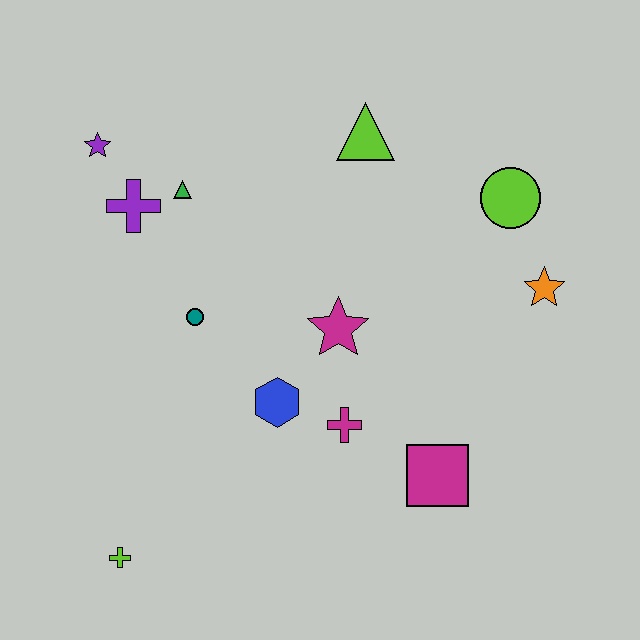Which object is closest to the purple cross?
The green triangle is closest to the purple cross.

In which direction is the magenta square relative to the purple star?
The magenta square is to the right of the purple star.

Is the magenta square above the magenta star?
No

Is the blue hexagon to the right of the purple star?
Yes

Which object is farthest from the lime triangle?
The lime cross is farthest from the lime triangle.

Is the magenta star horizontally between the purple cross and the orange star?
Yes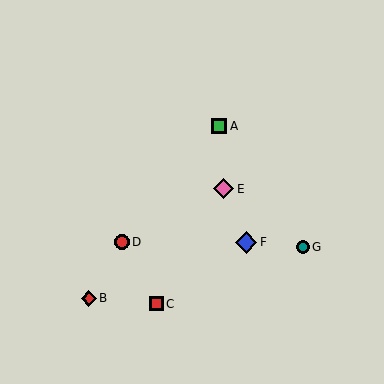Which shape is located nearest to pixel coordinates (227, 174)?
The pink diamond (labeled E) at (224, 189) is nearest to that location.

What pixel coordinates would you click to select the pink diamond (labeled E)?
Click at (224, 189) to select the pink diamond E.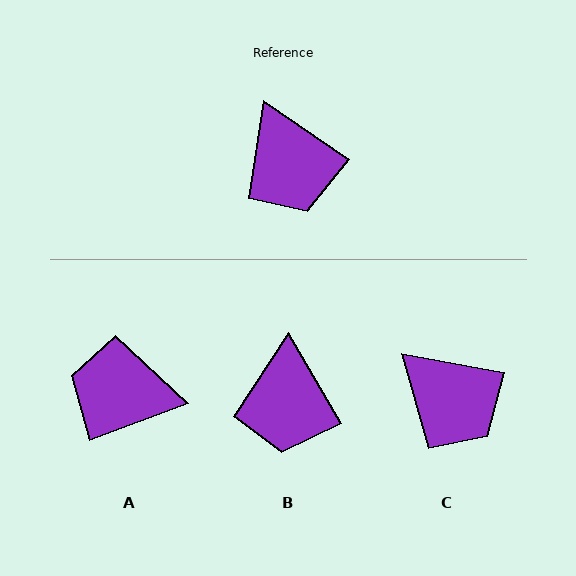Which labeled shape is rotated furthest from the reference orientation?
A, about 125 degrees away.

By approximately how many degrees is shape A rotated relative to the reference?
Approximately 125 degrees clockwise.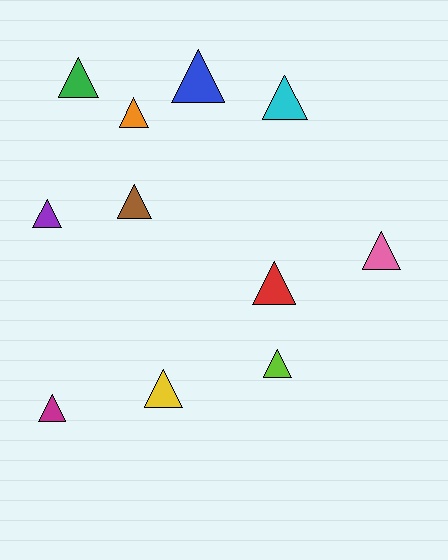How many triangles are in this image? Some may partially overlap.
There are 11 triangles.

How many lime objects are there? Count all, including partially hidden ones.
There is 1 lime object.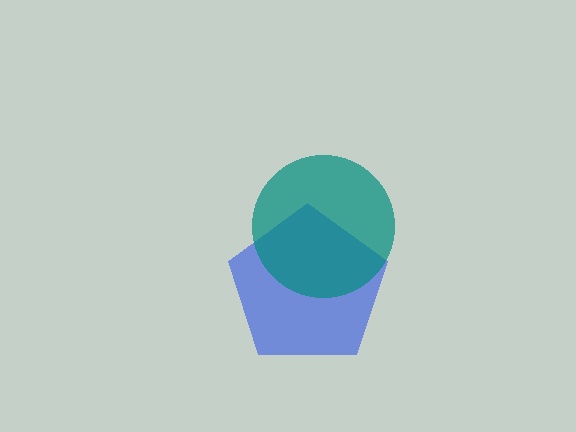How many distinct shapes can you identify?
There are 2 distinct shapes: a blue pentagon, a teal circle.